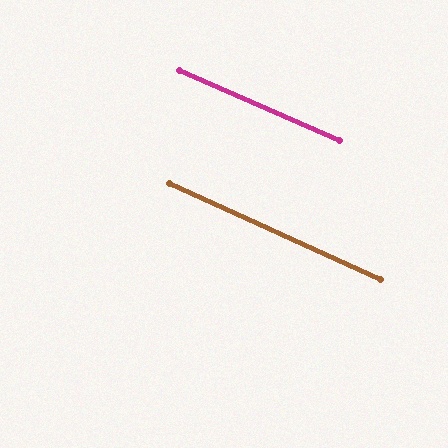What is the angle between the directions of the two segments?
Approximately 1 degree.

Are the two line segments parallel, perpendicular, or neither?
Parallel — their directions differ by only 0.7°.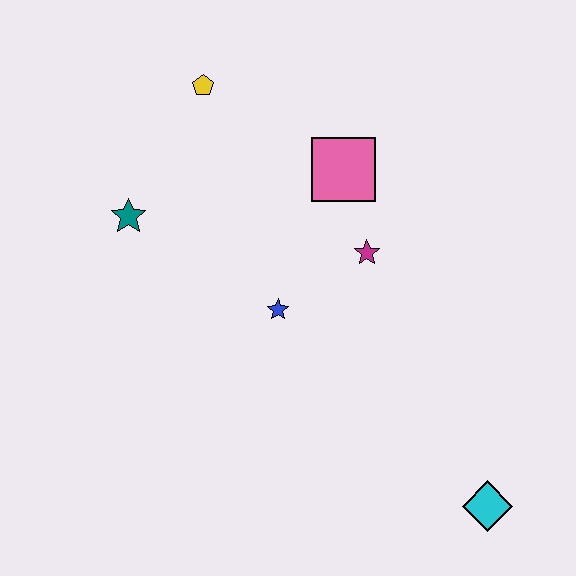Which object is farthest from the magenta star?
The cyan diamond is farthest from the magenta star.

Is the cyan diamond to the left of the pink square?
No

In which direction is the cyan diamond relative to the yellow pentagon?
The cyan diamond is below the yellow pentagon.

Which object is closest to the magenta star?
The pink square is closest to the magenta star.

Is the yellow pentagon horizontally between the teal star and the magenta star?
Yes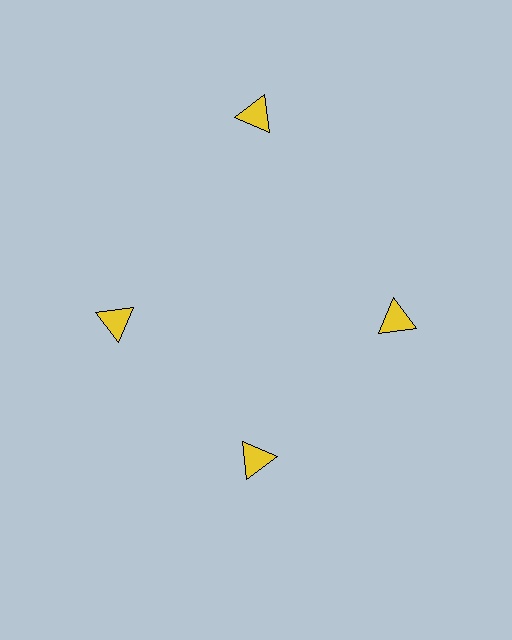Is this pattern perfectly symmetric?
No. The 4 yellow triangles are arranged in a ring, but one element near the 12 o'clock position is pushed outward from the center, breaking the 4-fold rotational symmetry.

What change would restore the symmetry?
The symmetry would be restored by moving it inward, back onto the ring so that all 4 triangles sit at equal angles and equal distance from the center.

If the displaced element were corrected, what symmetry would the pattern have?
It would have 4-fold rotational symmetry — the pattern would map onto itself every 90 degrees.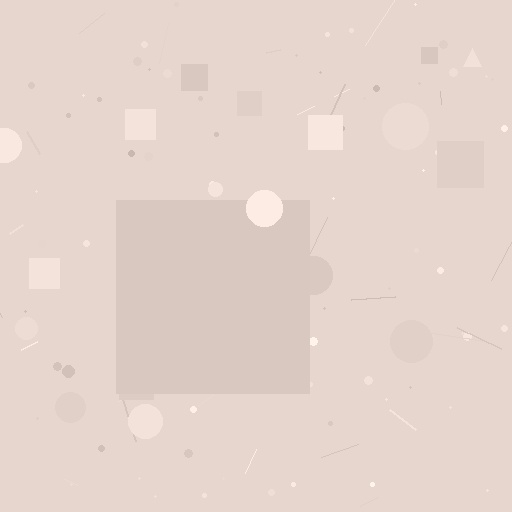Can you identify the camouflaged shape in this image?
The camouflaged shape is a square.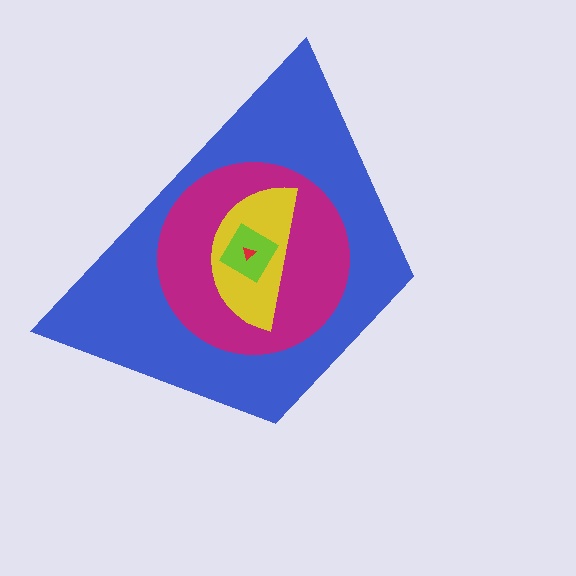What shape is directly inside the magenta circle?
The yellow semicircle.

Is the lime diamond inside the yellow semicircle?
Yes.